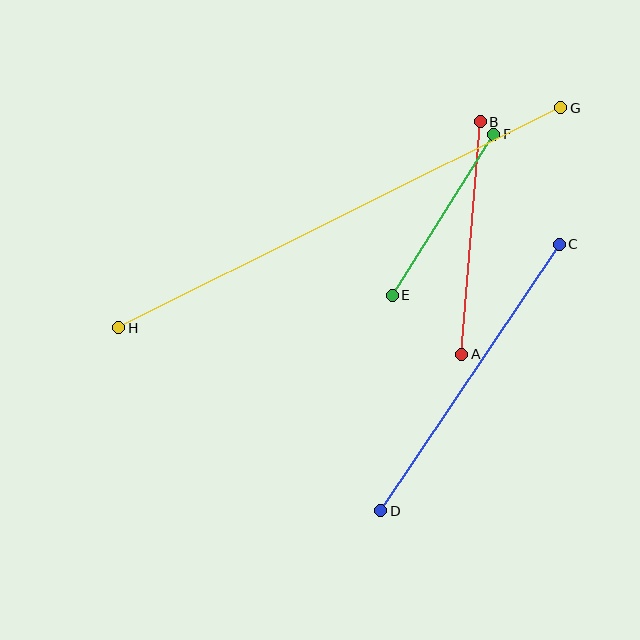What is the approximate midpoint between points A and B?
The midpoint is at approximately (471, 238) pixels.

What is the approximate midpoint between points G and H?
The midpoint is at approximately (340, 218) pixels.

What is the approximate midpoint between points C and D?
The midpoint is at approximately (470, 378) pixels.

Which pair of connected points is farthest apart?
Points G and H are farthest apart.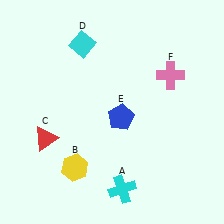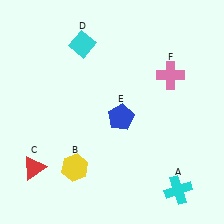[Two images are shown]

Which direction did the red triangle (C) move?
The red triangle (C) moved down.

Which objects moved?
The objects that moved are: the cyan cross (A), the red triangle (C).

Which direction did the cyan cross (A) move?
The cyan cross (A) moved right.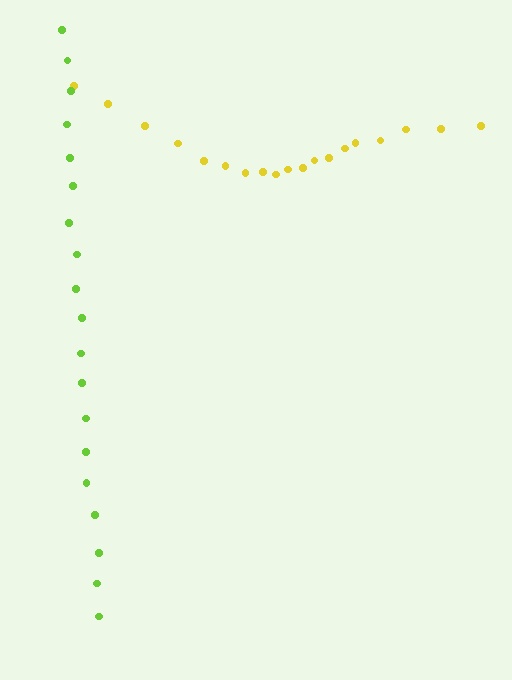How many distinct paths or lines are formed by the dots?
There are 2 distinct paths.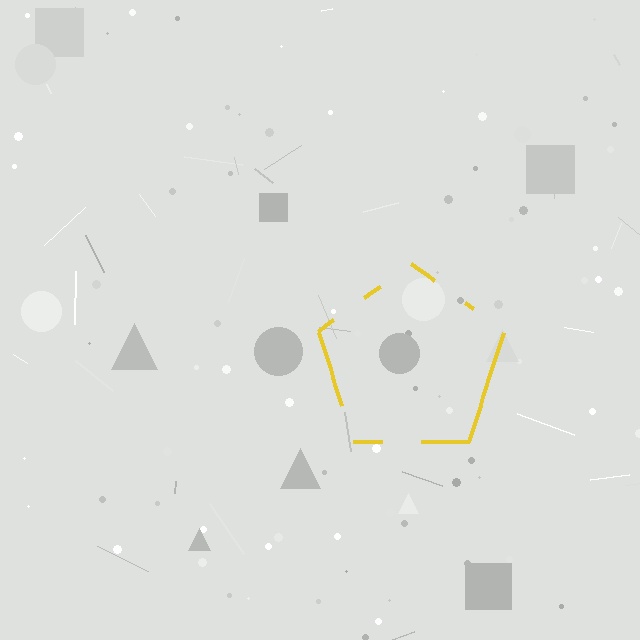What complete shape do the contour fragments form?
The contour fragments form a pentagon.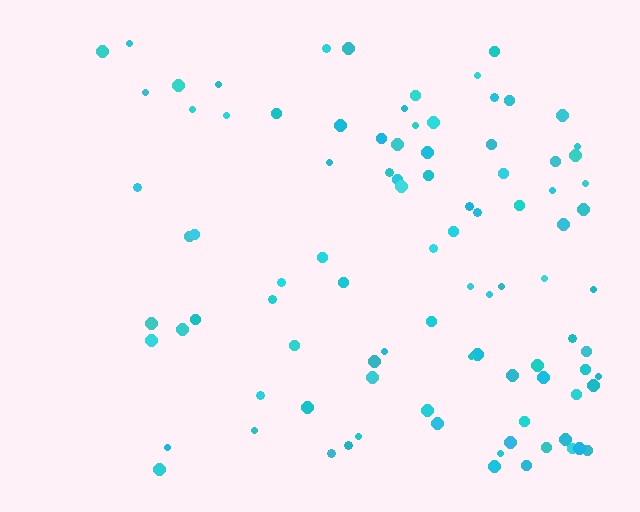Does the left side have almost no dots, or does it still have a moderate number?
Still a moderate number, just noticeably fewer than the right.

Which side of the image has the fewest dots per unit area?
The left.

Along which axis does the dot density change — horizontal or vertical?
Horizontal.